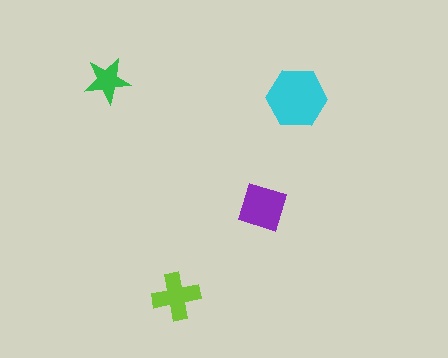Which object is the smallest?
The green star.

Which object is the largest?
The cyan hexagon.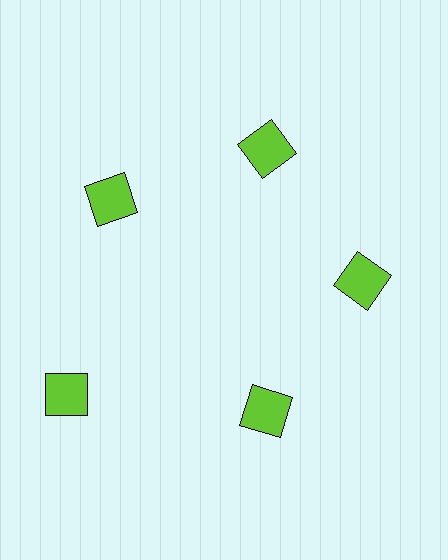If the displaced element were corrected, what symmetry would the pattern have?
It would have 5-fold rotational symmetry — the pattern would map onto itself every 72 degrees.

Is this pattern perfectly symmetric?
No. The 5 lime squares are arranged in a ring, but one element near the 8 o'clock position is pushed outward from the center, breaking the 5-fold rotational symmetry.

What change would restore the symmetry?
The symmetry would be restored by moving it inward, back onto the ring so that all 5 squares sit at equal angles and equal distance from the center.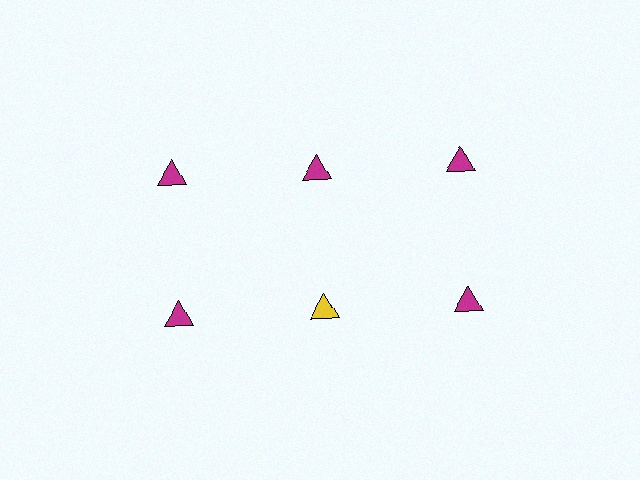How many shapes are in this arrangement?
There are 6 shapes arranged in a grid pattern.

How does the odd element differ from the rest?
It has a different color: yellow instead of magenta.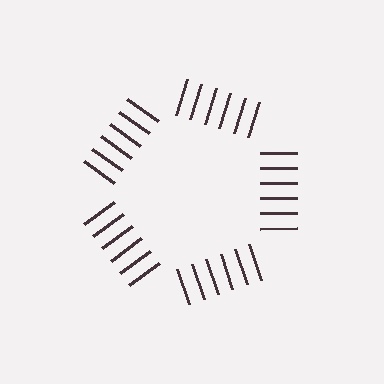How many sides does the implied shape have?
5 sides — the line-ends trace a pentagon.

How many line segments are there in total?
30 — 6 along each of the 5 edges.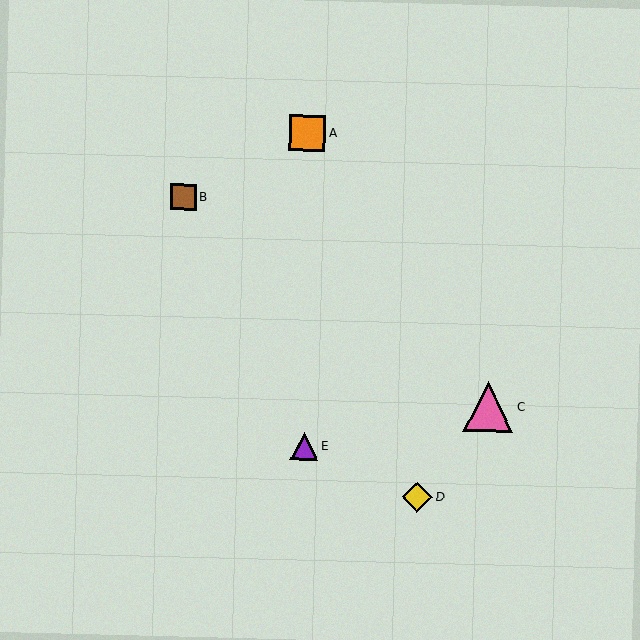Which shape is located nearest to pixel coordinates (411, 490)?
The yellow diamond (labeled D) at (417, 497) is nearest to that location.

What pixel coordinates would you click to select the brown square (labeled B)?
Click at (183, 197) to select the brown square B.